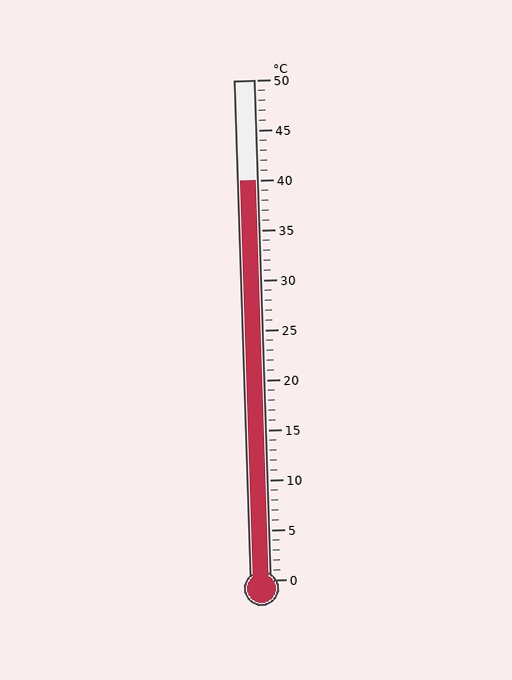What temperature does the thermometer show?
The thermometer shows approximately 40°C.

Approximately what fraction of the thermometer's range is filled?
The thermometer is filled to approximately 80% of its range.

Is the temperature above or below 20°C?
The temperature is above 20°C.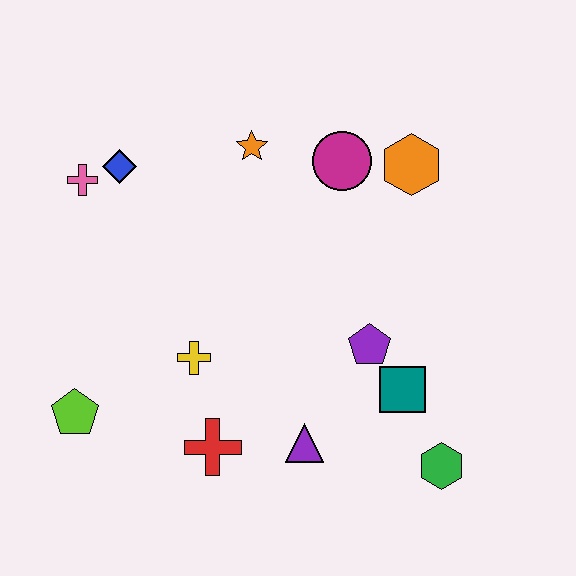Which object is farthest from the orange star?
The green hexagon is farthest from the orange star.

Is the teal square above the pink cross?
No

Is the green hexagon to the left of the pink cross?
No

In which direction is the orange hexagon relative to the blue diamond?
The orange hexagon is to the right of the blue diamond.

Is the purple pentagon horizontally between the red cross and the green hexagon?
Yes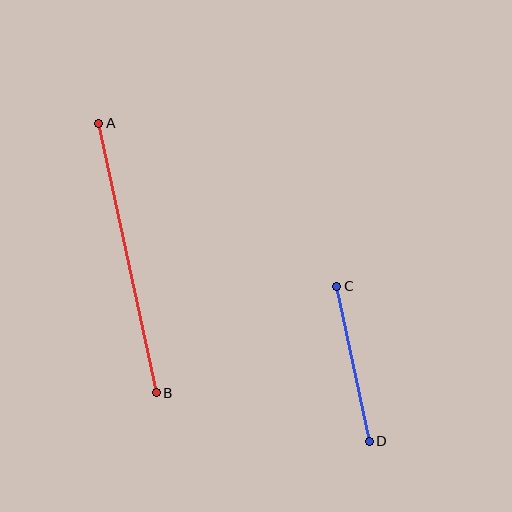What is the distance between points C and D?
The distance is approximately 158 pixels.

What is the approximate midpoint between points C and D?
The midpoint is at approximately (353, 364) pixels.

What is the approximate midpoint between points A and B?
The midpoint is at approximately (127, 258) pixels.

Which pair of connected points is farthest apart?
Points A and B are farthest apart.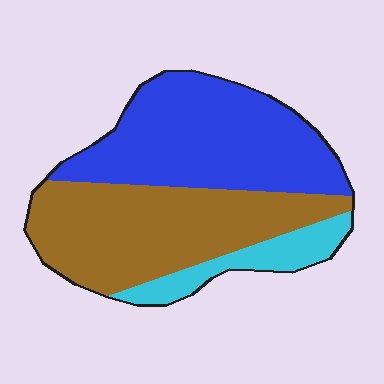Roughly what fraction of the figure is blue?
Blue covers around 45% of the figure.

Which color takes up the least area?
Cyan, at roughly 10%.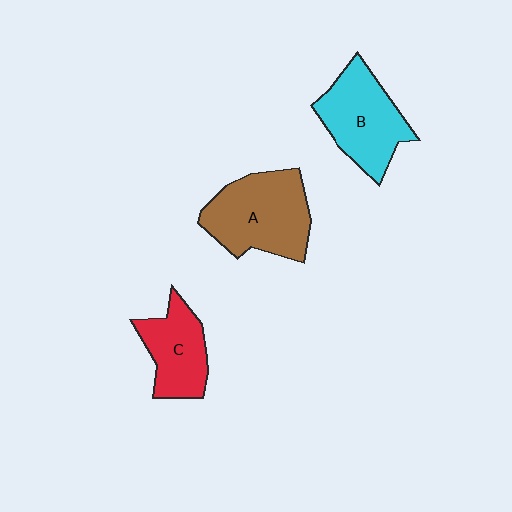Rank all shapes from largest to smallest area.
From largest to smallest: A (brown), B (cyan), C (red).